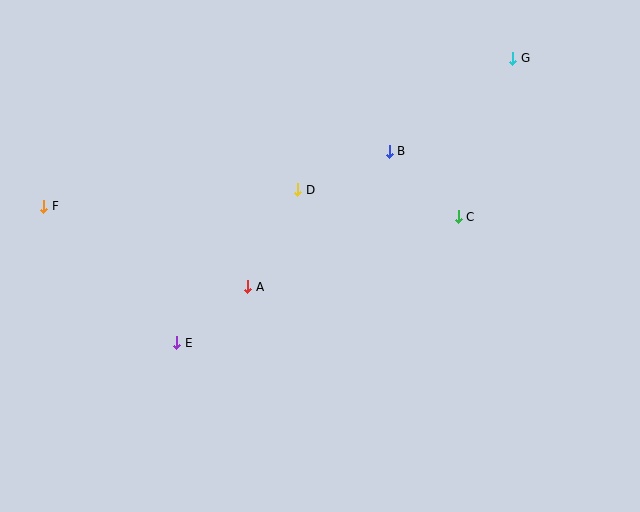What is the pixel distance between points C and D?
The distance between C and D is 163 pixels.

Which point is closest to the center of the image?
Point D at (298, 190) is closest to the center.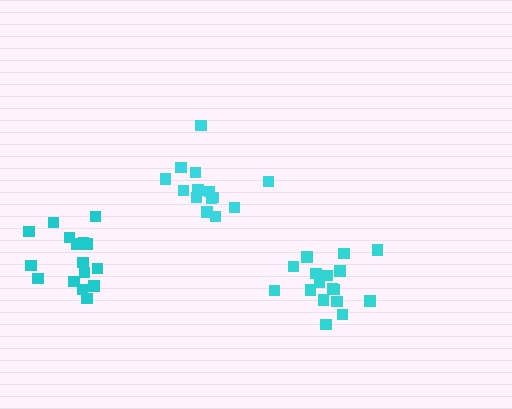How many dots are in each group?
Group 1: 17 dots, Group 2: 17 dots, Group 3: 14 dots (48 total).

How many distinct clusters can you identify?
There are 3 distinct clusters.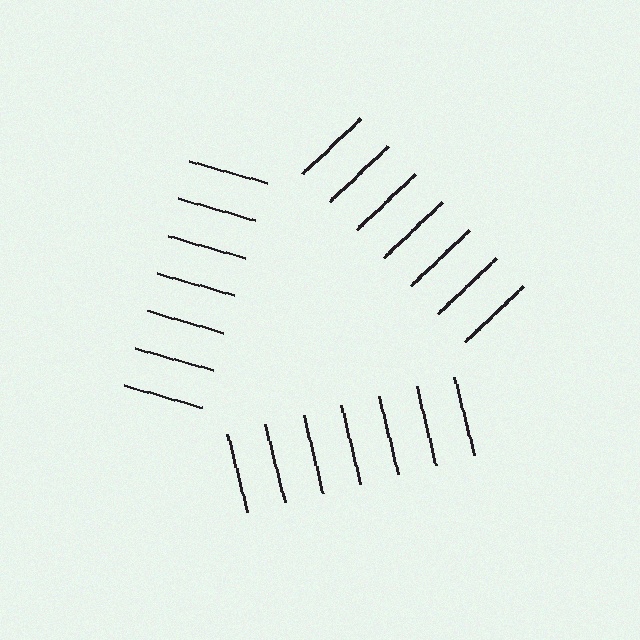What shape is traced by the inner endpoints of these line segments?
An illusory triangle — the line segments terminate on its edges but no continuous stroke is drawn.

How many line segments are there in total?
21 — 7 along each of the 3 edges.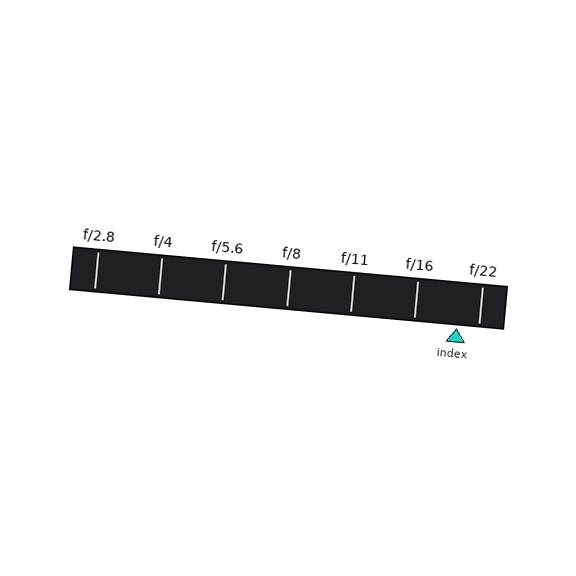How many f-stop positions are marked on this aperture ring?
There are 7 f-stop positions marked.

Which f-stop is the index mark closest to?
The index mark is closest to f/22.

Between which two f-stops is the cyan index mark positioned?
The index mark is between f/16 and f/22.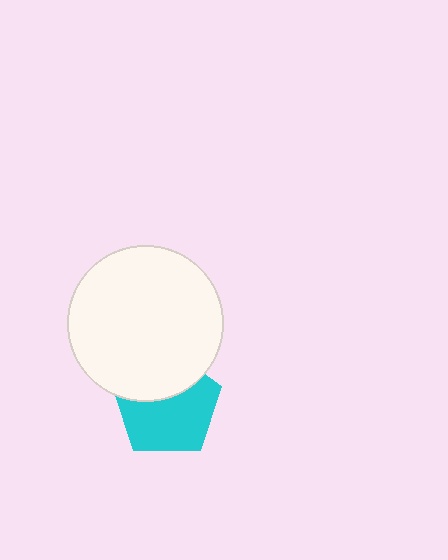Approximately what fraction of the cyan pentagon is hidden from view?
Roughly 37% of the cyan pentagon is hidden behind the white circle.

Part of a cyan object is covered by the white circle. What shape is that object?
It is a pentagon.